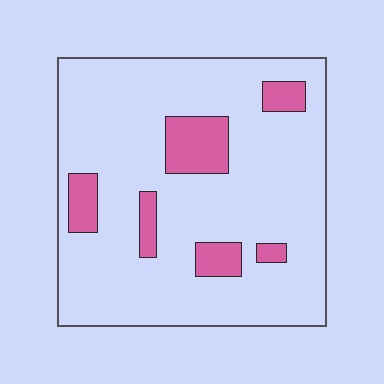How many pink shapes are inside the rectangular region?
6.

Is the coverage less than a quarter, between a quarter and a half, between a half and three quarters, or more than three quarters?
Less than a quarter.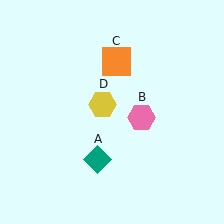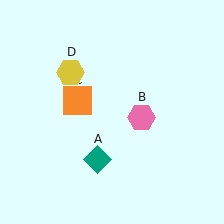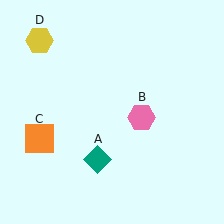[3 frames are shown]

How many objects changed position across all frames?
2 objects changed position: orange square (object C), yellow hexagon (object D).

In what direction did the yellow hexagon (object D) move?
The yellow hexagon (object D) moved up and to the left.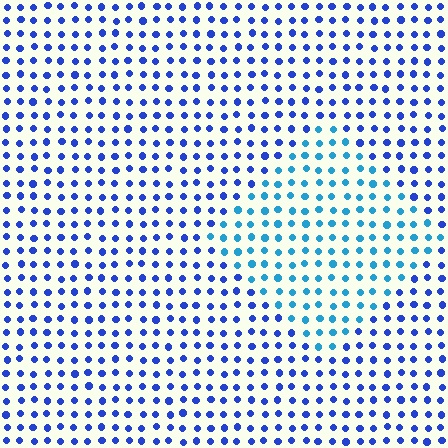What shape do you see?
I see a diamond.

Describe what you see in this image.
The image is filled with small blue elements in a uniform arrangement. A diamond-shaped region is visible where the elements are tinted to a slightly different hue, forming a subtle color boundary.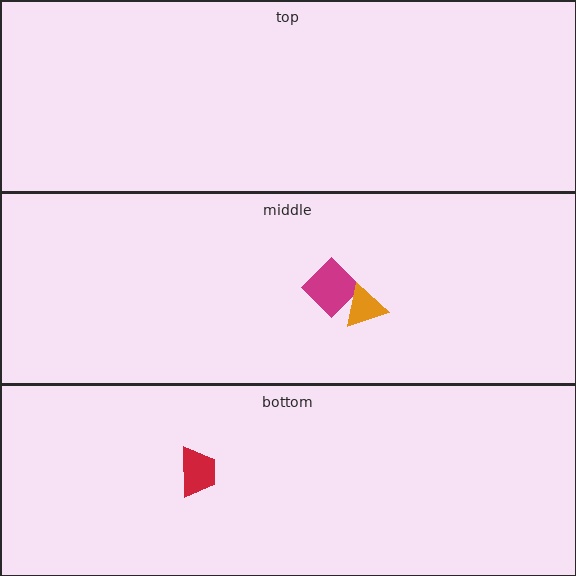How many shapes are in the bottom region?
1.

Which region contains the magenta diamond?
The middle region.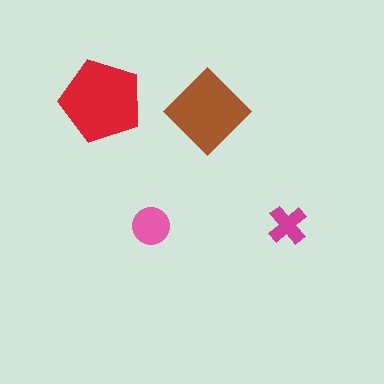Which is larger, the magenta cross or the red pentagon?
The red pentagon.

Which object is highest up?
The red pentagon is topmost.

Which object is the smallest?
The magenta cross.